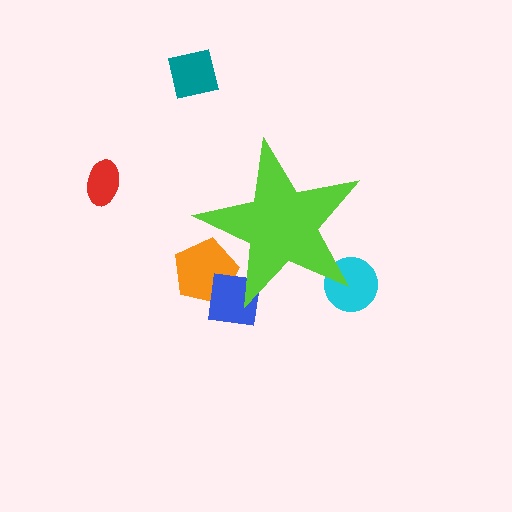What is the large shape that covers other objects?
A lime star.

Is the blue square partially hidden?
Yes, the blue square is partially hidden behind the lime star.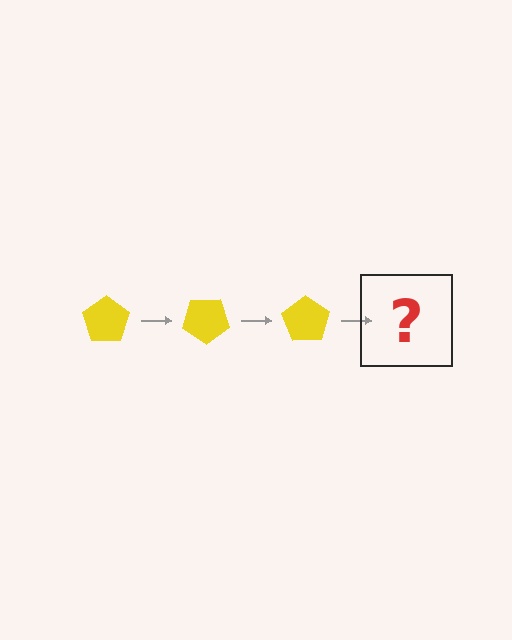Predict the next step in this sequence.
The next step is a yellow pentagon rotated 105 degrees.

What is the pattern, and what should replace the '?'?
The pattern is that the pentagon rotates 35 degrees each step. The '?' should be a yellow pentagon rotated 105 degrees.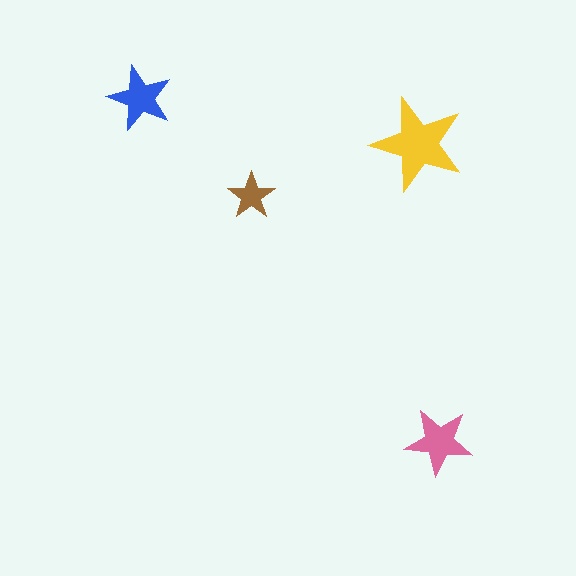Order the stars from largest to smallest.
the yellow one, the pink one, the blue one, the brown one.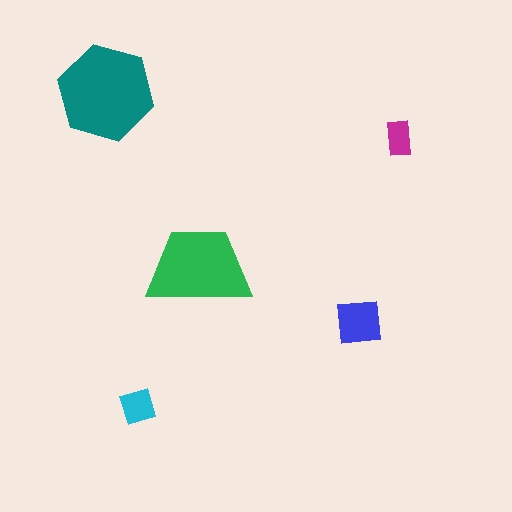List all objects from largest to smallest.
The teal hexagon, the green trapezoid, the blue square, the cyan diamond, the magenta rectangle.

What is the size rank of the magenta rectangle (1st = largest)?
5th.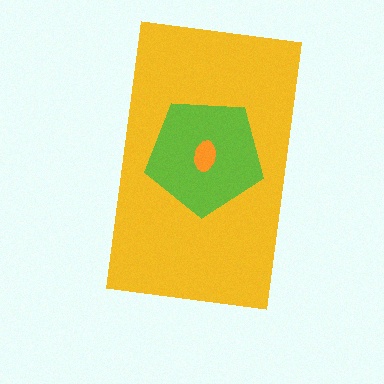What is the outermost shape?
The yellow rectangle.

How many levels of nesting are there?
3.